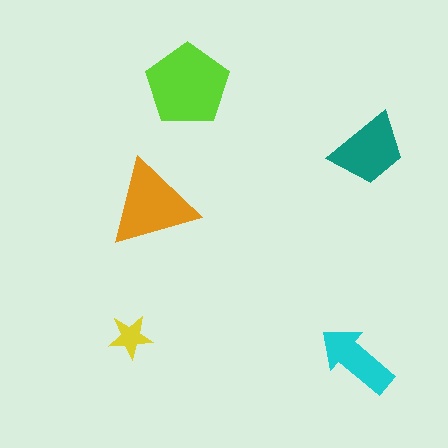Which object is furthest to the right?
The teal trapezoid is rightmost.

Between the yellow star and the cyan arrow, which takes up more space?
The cyan arrow.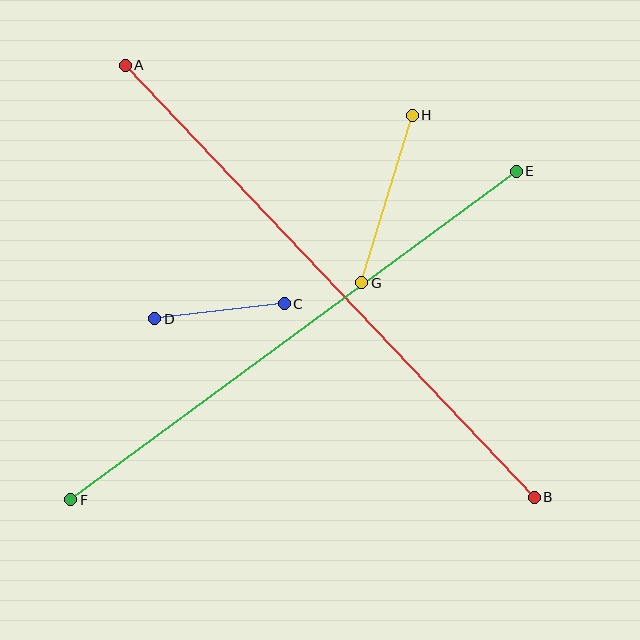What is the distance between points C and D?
The distance is approximately 130 pixels.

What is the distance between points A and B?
The distance is approximately 595 pixels.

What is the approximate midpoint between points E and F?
The midpoint is at approximately (293, 336) pixels.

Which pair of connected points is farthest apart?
Points A and B are farthest apart.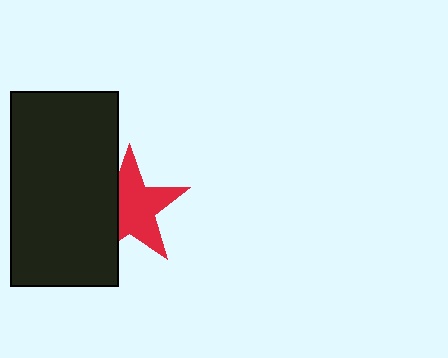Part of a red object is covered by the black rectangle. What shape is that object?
It is a star.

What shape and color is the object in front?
The object in front is a black rectangle.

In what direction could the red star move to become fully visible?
The red star could move right. That would shift it out from behind the black rectangle entirely.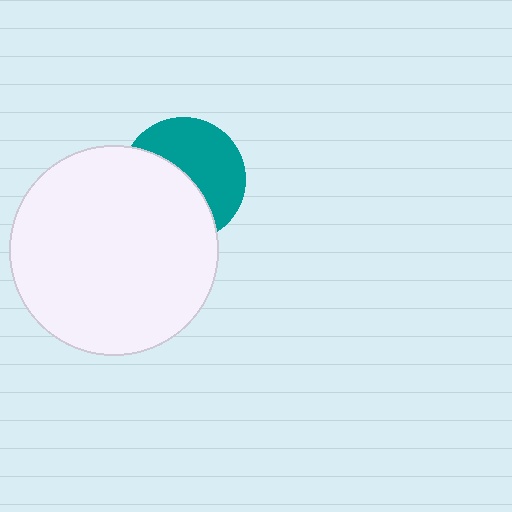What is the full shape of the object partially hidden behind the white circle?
The partially hidden object is a teal circle.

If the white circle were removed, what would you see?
You would see the complete teal circle.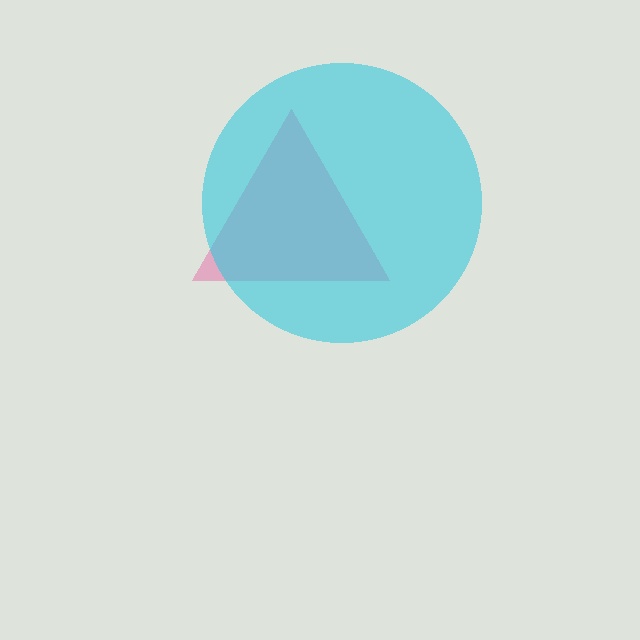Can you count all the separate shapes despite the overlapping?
Yes, there are 2 separate shapes.